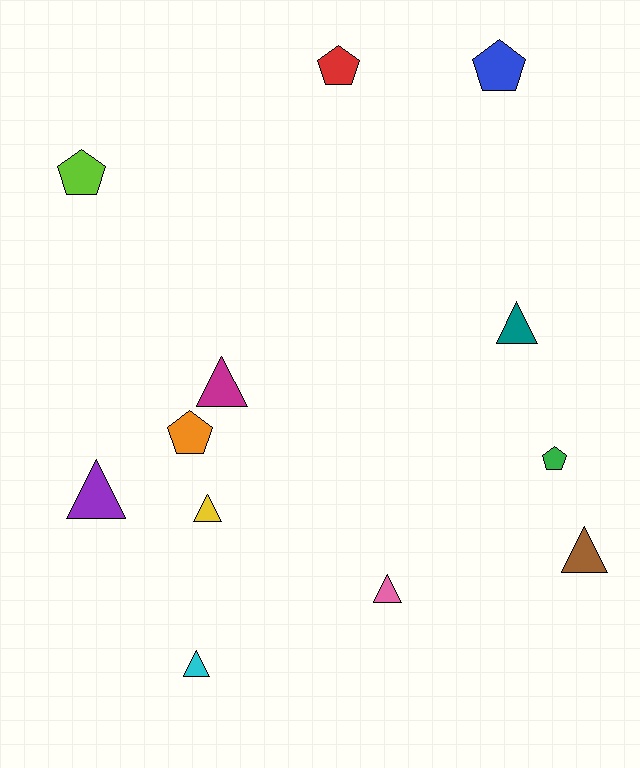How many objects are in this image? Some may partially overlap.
There are 12 objects.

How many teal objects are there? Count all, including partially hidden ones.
There is 1 teal object.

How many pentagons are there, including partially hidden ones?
There are 5 pentagons.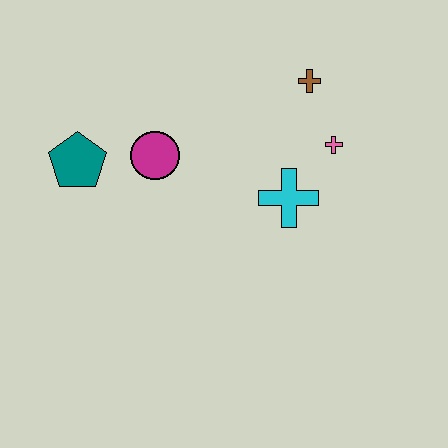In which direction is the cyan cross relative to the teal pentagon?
The cyan cross is to the right of the teal pentagon.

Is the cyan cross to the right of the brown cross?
No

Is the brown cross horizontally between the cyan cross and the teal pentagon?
No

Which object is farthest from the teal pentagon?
The pink cross is farthest from the teal pentagon.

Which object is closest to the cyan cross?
The pink cross is closest to the cyan cross.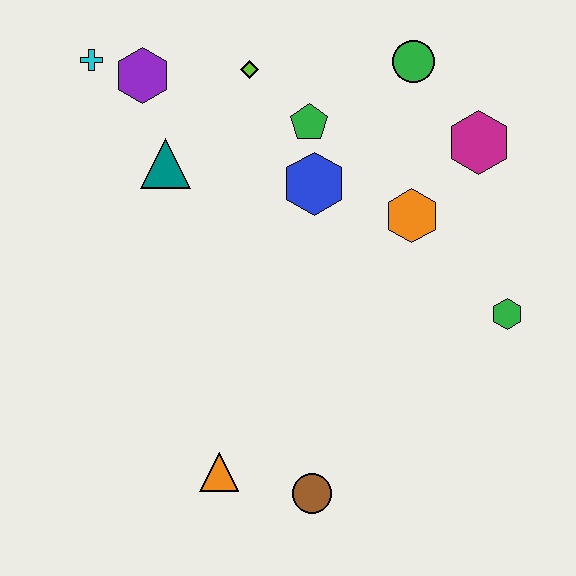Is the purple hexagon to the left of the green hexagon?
Yes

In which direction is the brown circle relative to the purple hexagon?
The brown circle is below the purple hexagon.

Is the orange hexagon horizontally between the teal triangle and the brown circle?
No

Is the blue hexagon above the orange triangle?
Yes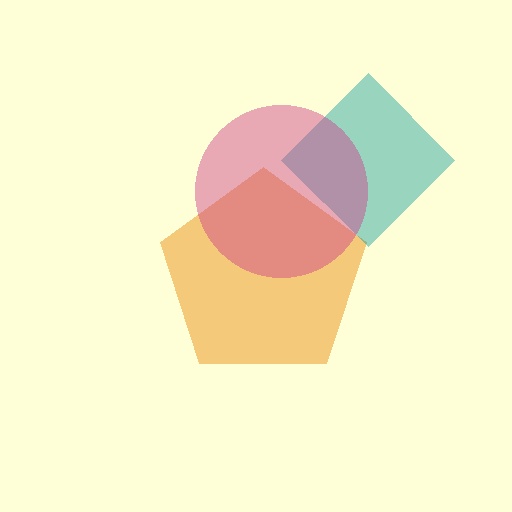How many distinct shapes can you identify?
There are 3 distinct shapes: an orange pentagon, a teal diamond, a magenta circle.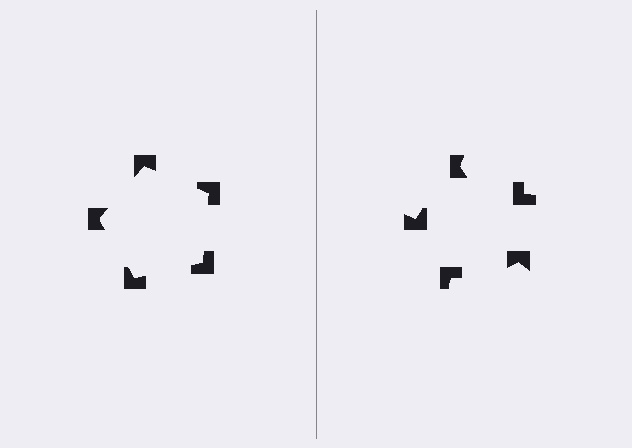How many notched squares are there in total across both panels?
10 — 5 on each side.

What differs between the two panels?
The notched squares are positioned identically on both sides; only the wedge orientations differ. On the left they align to a pentagon; on the right they are misaligned.